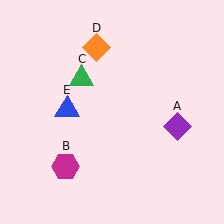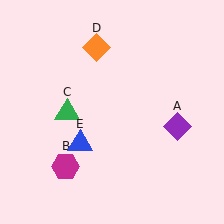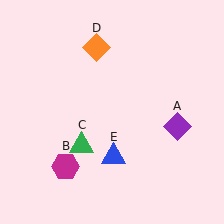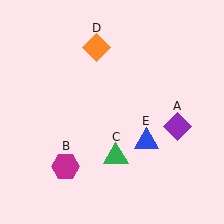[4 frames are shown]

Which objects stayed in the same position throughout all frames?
Purple diamond (object A) and magenta hexagon (object B) and orange diamond (object D) remained stationary.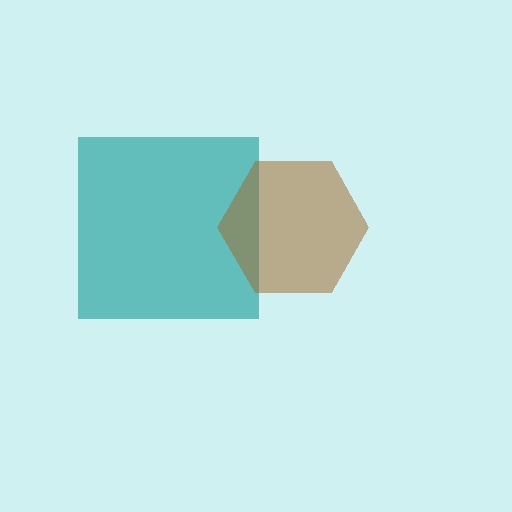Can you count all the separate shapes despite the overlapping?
Yes, there are 2 separate shapes.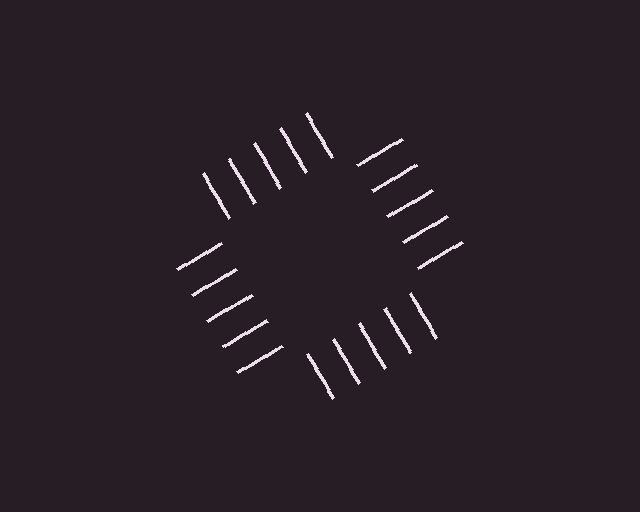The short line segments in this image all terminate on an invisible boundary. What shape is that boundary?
An illusory square — the line segments terminate on its edges but no continuous stroke is drawn.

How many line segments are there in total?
20 — 5 along each of the 4 edges.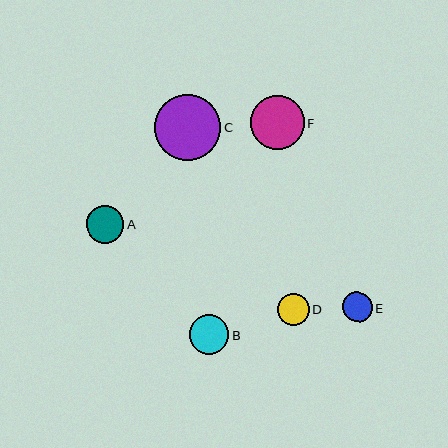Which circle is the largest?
Circle C is the largest with a size of approximately 66 pixels.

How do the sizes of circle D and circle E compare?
Circle D and circle E are approximately the same size.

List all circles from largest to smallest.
From largest to smallest: C, F, B, A, D, E.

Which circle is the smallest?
Circle E is the smallest with a size of approximately 30 pixels.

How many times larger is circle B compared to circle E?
Circle B is approximately 1.3 times the size of circle E.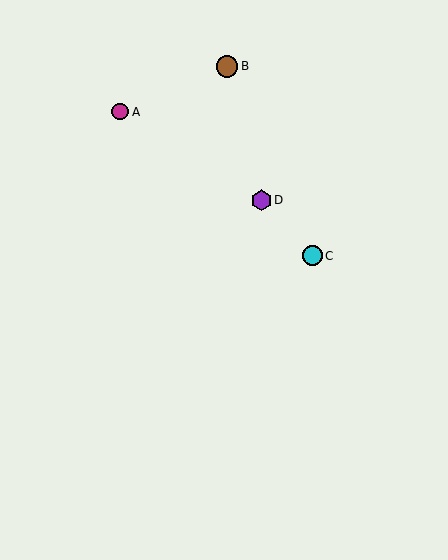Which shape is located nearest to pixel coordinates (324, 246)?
The cyan circle (labeled C) at (312, 256) is nearest to that location.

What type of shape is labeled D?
Shape D is a purple hexagon.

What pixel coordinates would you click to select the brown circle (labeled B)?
Click at (227, 66) to select the brown circle B.